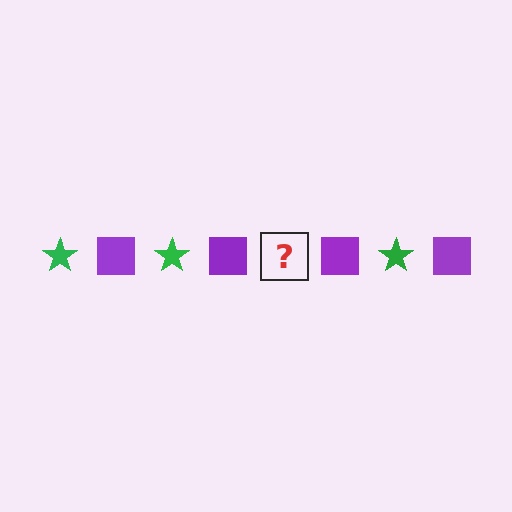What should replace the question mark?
The question mark should be replaced with a green star.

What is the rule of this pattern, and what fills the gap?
The rule is that the pattern alternates between green star and purple square. The gap should be filled with a green star.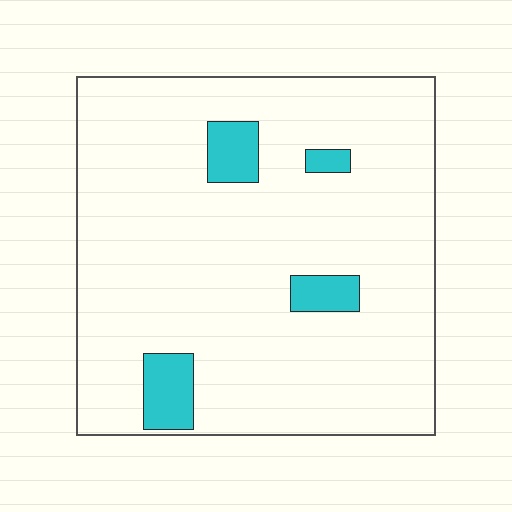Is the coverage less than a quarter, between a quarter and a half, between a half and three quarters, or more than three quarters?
Less than a quarter.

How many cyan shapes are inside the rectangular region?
4.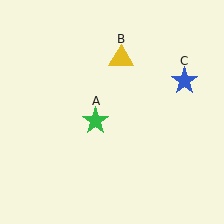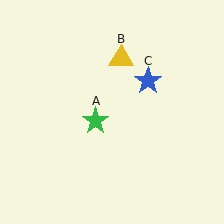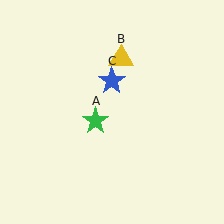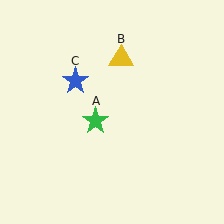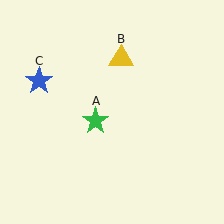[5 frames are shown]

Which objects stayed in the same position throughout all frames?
Green star (object A) and yellow triangle (object B) remained stationary.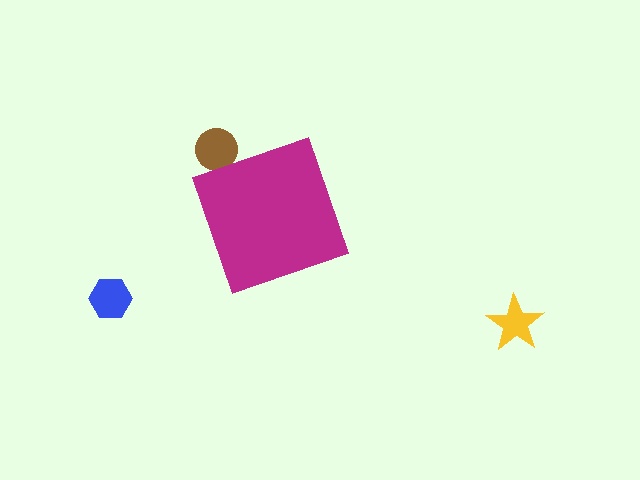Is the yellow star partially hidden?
No, the yellow star is fully visible.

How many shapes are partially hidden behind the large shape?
1 shape is partially hidden.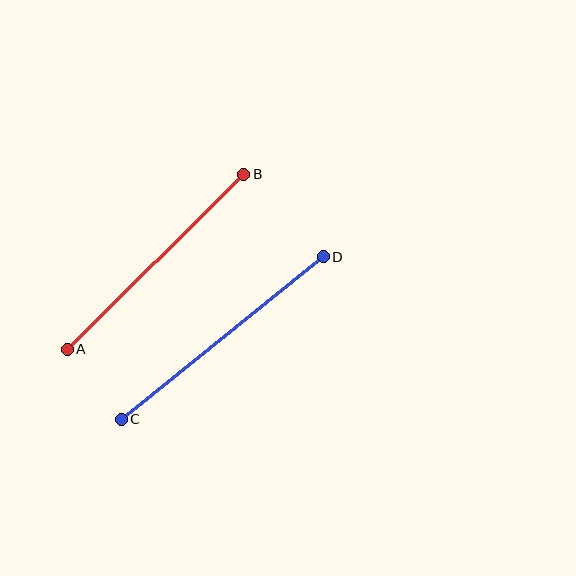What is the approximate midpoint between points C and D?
The midpoint is at approximately (222, 338) pixels.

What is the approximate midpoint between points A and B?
The midpoint is at approximately (156, 262) pixels.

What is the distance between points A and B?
The distance is approximately 249 pixels.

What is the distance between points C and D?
The distance is approximately 259 pixels.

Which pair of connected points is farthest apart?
Points C and D are farthest apart.